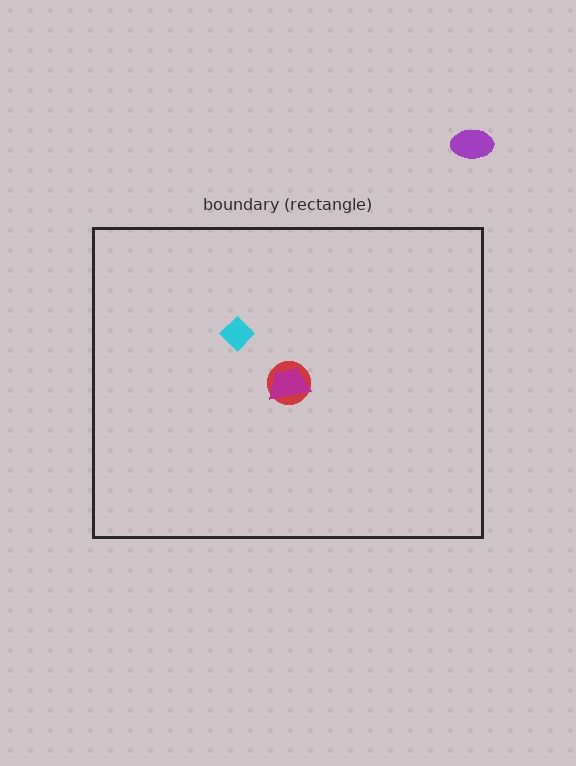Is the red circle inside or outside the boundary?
Inside.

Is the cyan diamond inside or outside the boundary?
Inside.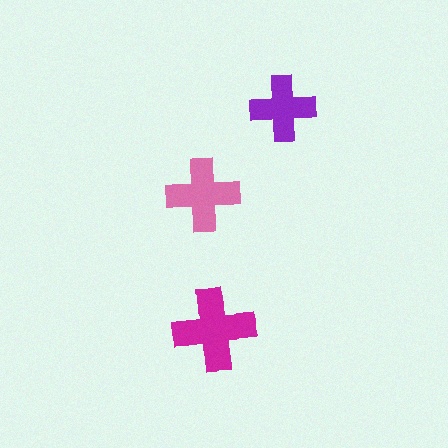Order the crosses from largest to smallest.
the magenta one, the pink one, the purple one.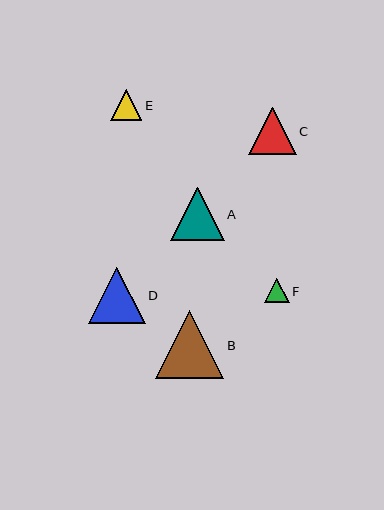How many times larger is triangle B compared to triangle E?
Triangle B is approximately 2.2 times the size of triangle E.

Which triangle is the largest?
Triangle B is the largest with a size of approximately 69 pixels.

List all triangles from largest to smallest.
From largest to smallest: B, D, A, C, E, F.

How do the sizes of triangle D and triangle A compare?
Triangle D and triangle A are approximately the same size.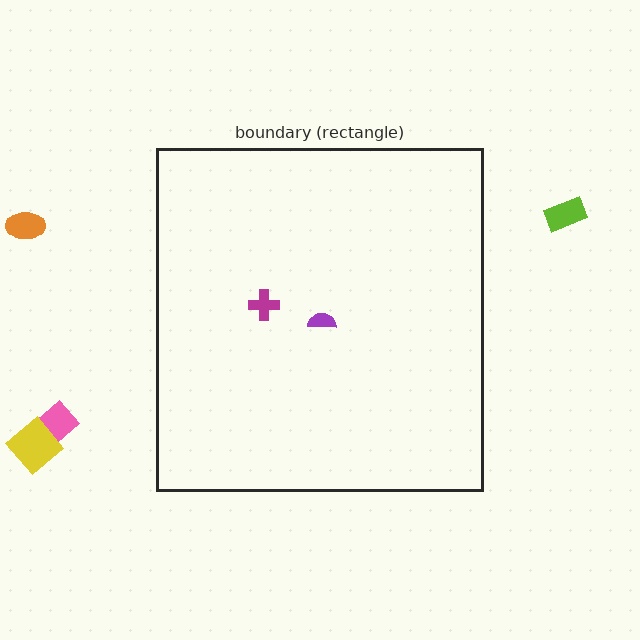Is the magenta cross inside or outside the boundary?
Inside.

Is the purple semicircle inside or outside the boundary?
Inside.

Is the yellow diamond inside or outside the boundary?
Outside.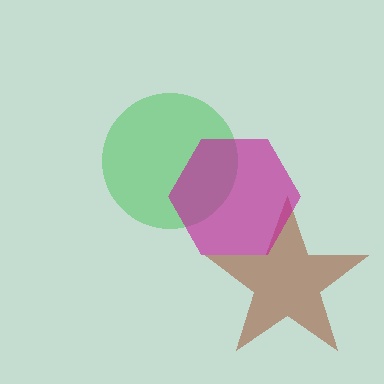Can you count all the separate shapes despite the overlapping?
Yes, there are 3 separate shapes.